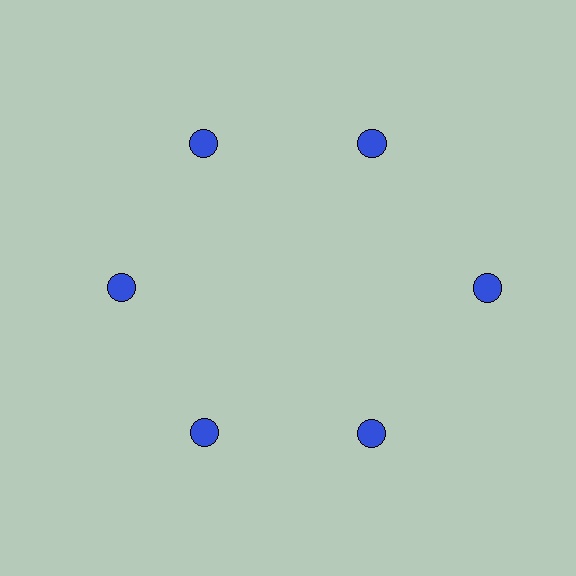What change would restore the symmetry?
The symmetry would be restored by moving it inward, back onto the ring so that all 6 circles sit at equal angles and equal distance from the center.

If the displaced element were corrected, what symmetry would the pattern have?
It would have 6-fold rotational symmetry — the pattern would map onto itself every 60 degrees.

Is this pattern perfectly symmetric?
No. The 6 blue circles are arranged in a ring, but one element near the 3 o'clock position is pushed outward from the center, breaking the 6-fold rotational symmetry.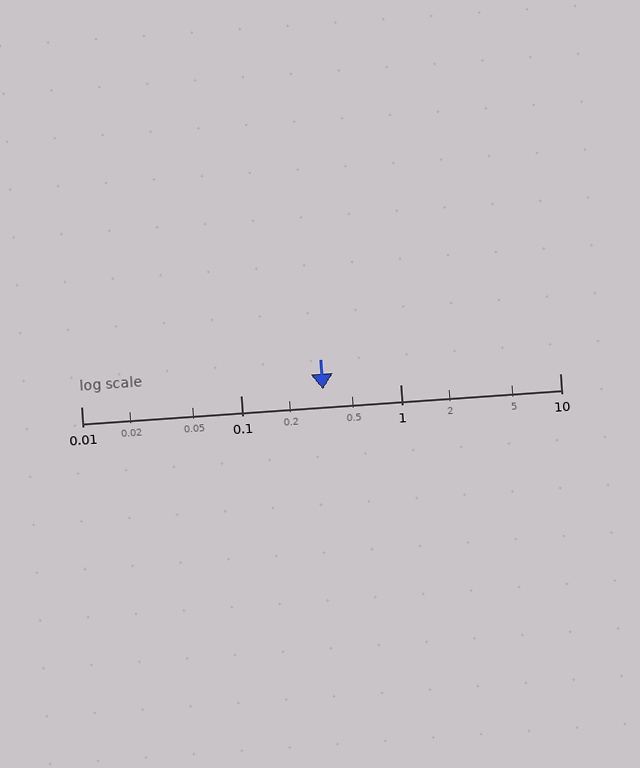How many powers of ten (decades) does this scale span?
The scale spans 3 decades, from 0.01 to 10.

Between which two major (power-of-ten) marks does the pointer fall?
The pointer is between 0.1 and 1.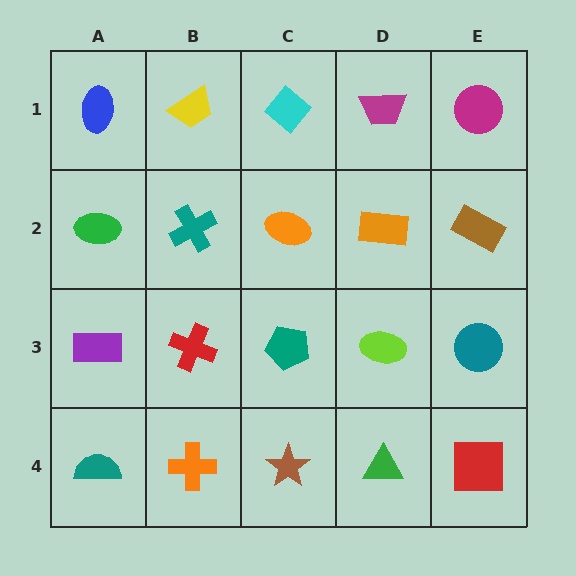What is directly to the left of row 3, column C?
A red cross.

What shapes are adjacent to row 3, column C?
An orange ellipse (row 2, column C), a brown star (row 4, column C), a red cross (row 3, column B), a lime ellipse (row 3, column D).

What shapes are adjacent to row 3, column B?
A teal cross (row 2, column B), an orange cross (row 4, column B), a purple rectangle (row 3, column A), a teal pentagon (row 3, column C).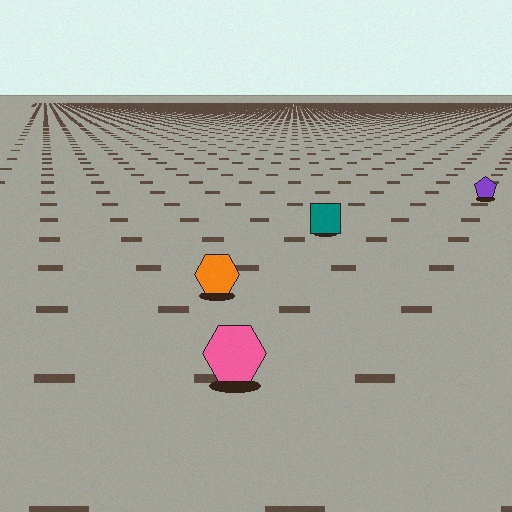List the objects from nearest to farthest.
From nearest to farthest: the pink hexagon, the orange hexagon, the teal square, the purple pentagon.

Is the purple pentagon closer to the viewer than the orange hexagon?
No. The orange hexagon is closer — you can tell from the texture gradient: the ground texture is coarser near it.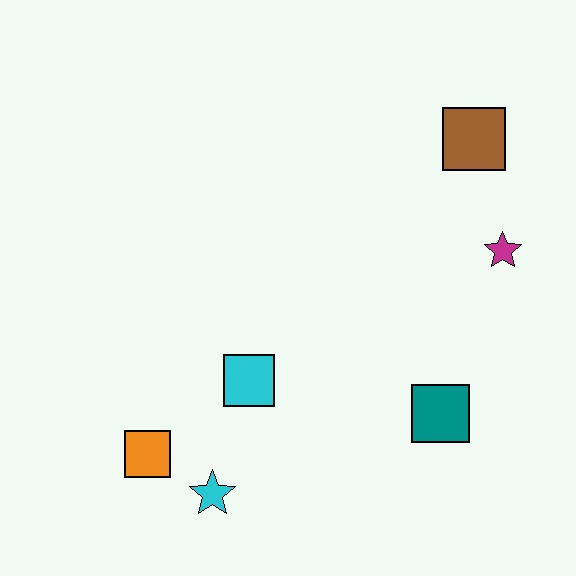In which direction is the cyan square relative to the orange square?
The cyan square is to the right of the orange square.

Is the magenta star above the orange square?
Yes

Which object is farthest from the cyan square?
The brown square is farthest from the cyan square.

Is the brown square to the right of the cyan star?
Yes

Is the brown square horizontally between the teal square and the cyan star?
No